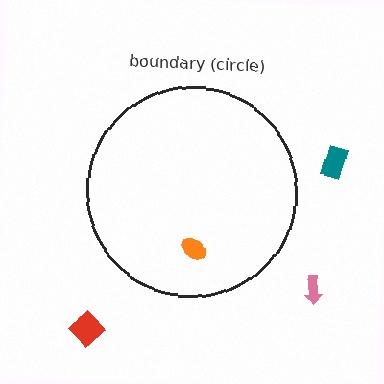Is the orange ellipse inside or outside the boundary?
Inside.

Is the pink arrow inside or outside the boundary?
Outside.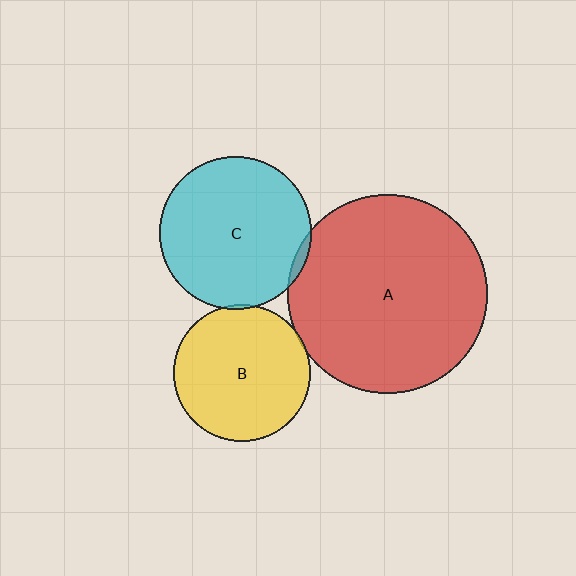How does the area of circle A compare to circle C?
Approximately 1.7 times.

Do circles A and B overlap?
Yes.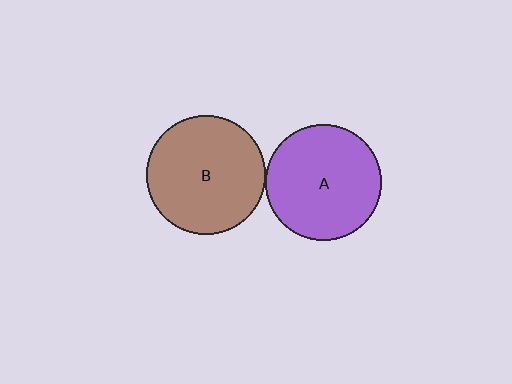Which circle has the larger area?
Circle B (brown).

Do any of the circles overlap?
No, none of the circles overlap.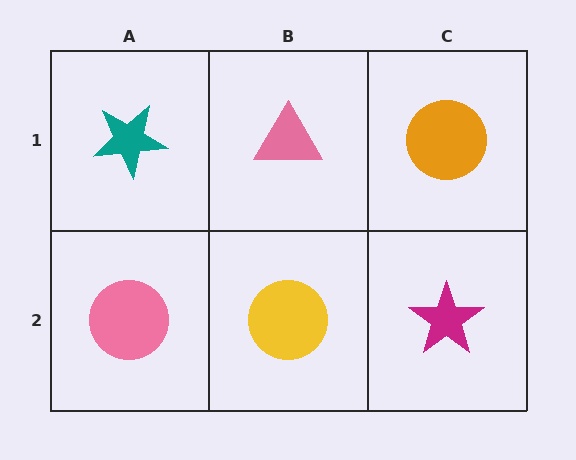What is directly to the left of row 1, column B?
A teal star.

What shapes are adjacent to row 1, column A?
A pink circle (row 2, column A), a pink triangle (row 1, column B).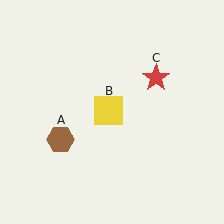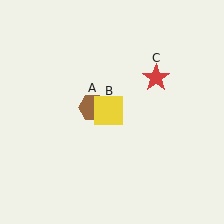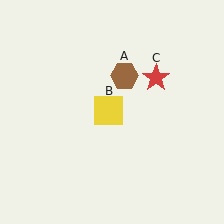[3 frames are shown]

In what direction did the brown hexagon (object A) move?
The brown hexagon (object A) moved up and to the right.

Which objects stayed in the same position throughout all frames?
Yellow square (object B) and red star (object C) remained stationary.